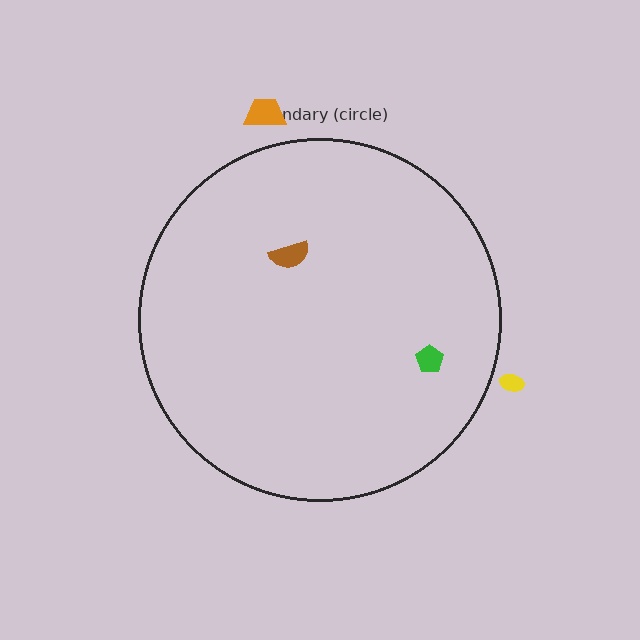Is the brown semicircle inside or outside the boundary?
Inside.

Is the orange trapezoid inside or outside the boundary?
Outside.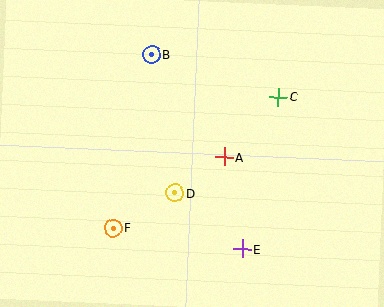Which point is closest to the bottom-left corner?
Point F is closest to the bottom-left corner.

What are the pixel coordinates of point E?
Point E is at (242, 249).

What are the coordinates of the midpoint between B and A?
The midpoint between B and A is at (188, 106).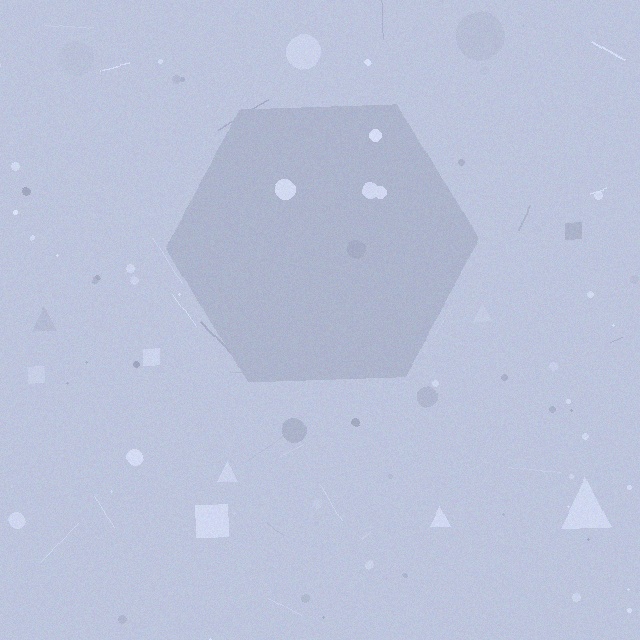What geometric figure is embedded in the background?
A hexagon is embedded in the background.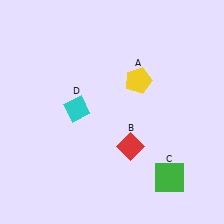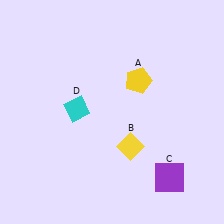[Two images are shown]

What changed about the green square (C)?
In Image 1, C is green. In Image 2, it changed to purple.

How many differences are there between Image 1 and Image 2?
There are 2 differences between the two images.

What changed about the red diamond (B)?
In Image 1, B is red. In Image 2, it changed to yellow.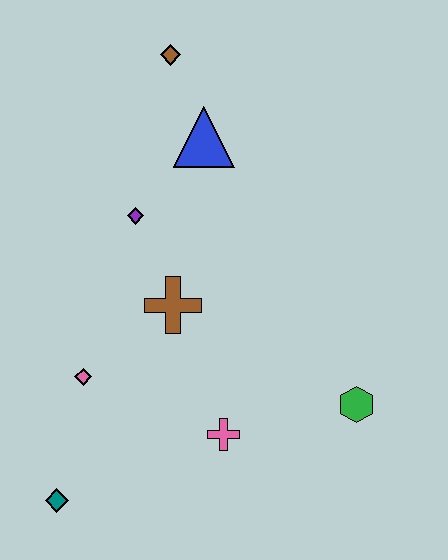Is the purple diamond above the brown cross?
Yes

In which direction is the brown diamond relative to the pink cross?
The brown diamond is above the pink cross.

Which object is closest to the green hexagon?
The pink cross is closest to the green hexagon.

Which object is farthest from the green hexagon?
The brown diamond is farthest from the green hexagon.